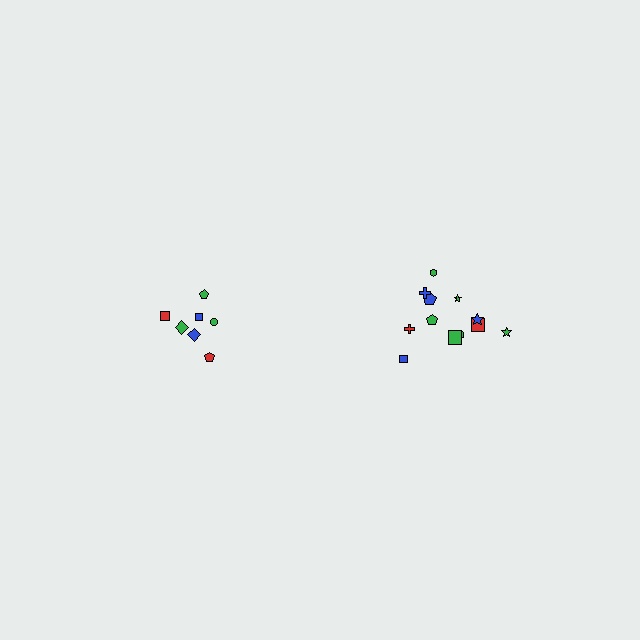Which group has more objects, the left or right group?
The right group.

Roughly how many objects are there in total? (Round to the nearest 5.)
Roughly 20 objects in total.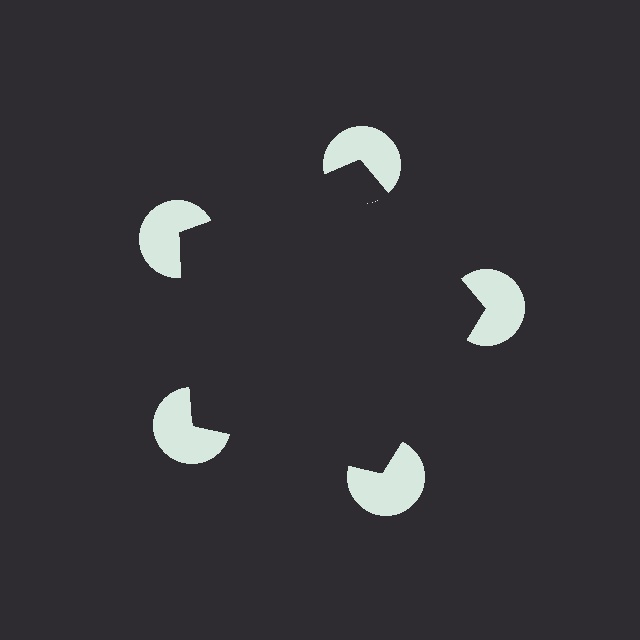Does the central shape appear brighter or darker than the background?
It typically appears slightly darker than the background, even though no actual brightness change is drawn.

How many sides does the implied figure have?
5 sides.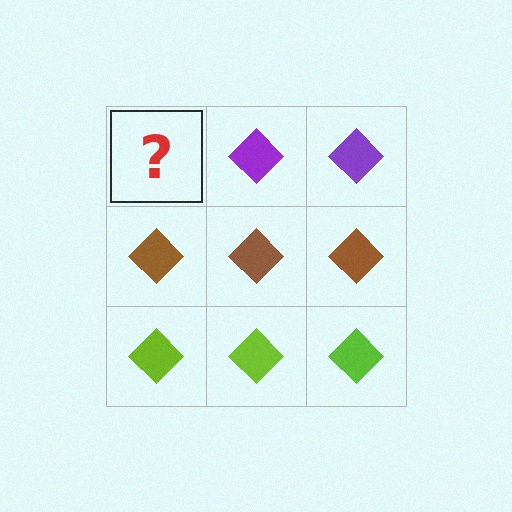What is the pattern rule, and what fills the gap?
The rule is that each row has a consistent color. The gap should be filled with a purple diamond.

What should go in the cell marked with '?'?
The missing cell should contain a purple diamond.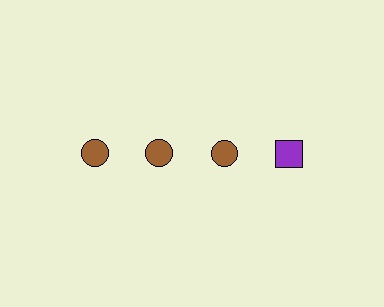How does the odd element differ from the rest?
It differs in both color (purple instead of brown) and shape (square instead of circle).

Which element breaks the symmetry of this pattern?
The purple square in the top row, second from right column breaks the symmetry. All other shapes are brown circles.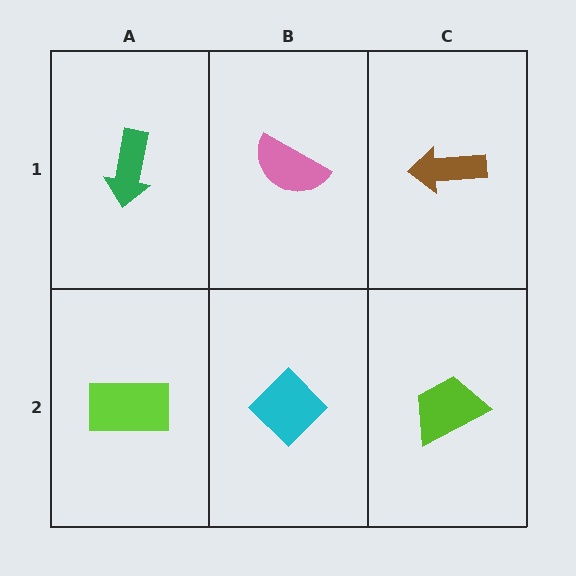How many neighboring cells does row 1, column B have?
3.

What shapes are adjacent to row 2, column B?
A pink semicircle (row 1, column B), a lime rectangle (row 2, column A), a lime trapezoid (row 2, column C).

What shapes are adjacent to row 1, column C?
A lime trapezoid (row 2, column C), a pink semicircle (row 1, column B).